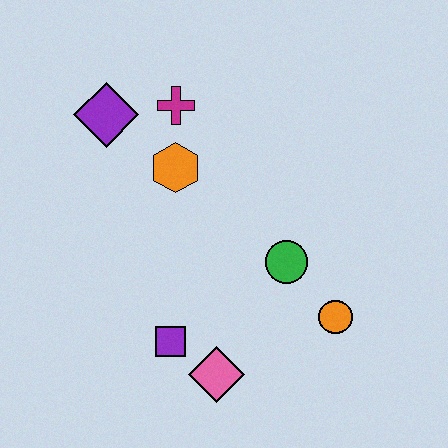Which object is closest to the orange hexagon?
The magenta cross is closest to the orange hexagon.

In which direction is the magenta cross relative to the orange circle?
The magenta cross is above the orange circle.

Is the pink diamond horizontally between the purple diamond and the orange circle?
Yes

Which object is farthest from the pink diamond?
The purple diamond is farthest from the pink diamond.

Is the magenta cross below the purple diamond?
No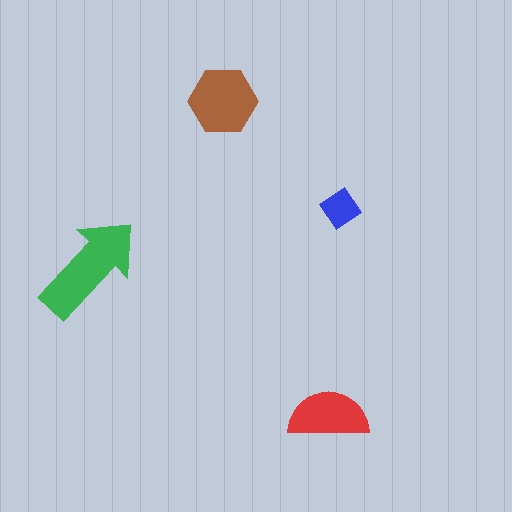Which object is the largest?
The green arrow.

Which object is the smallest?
The blue diamond.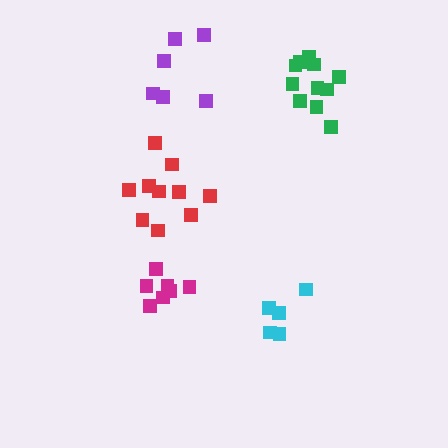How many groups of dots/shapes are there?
There are 5 groups.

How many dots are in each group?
Group 1: 7 dots, Group 2: 10 dots, Group 3: 5 dots, Group 4: 6 dots, Group 5: 11 dots (39 total).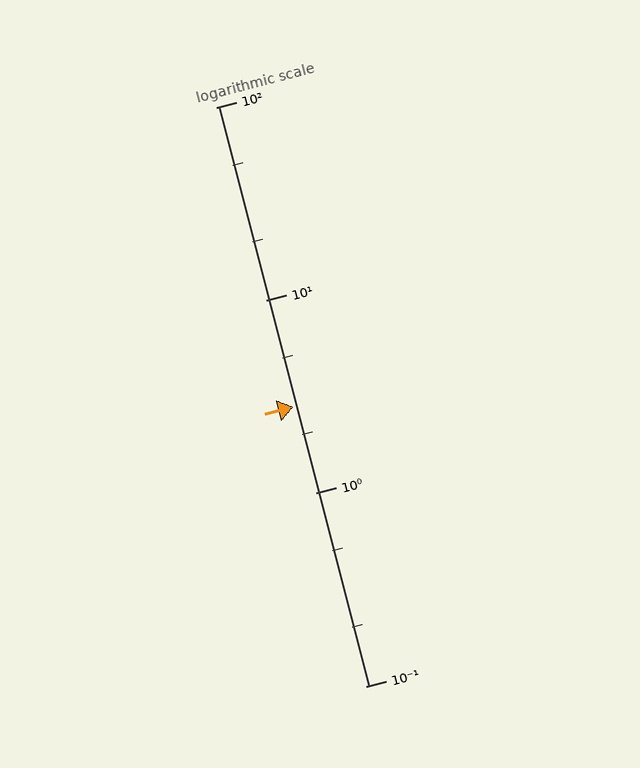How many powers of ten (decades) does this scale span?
The scale spans 3 decades, from 0.1 to 100.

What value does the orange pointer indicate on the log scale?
The pointer indicates approximately 2.8.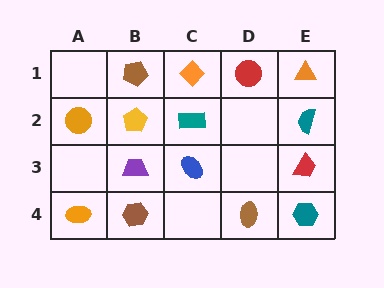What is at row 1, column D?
A red circle.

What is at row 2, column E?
A teal semicircle.